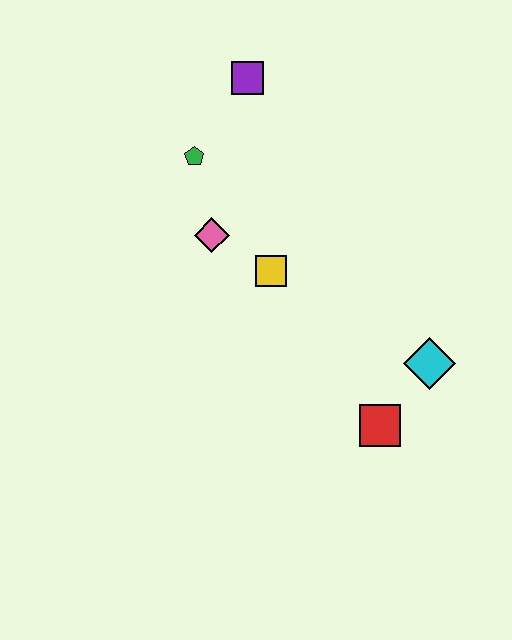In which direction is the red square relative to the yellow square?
The red square is below the yellow square.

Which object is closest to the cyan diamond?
The red square is closest to the cyan diamond.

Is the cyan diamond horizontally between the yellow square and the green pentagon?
No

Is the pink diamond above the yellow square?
Yes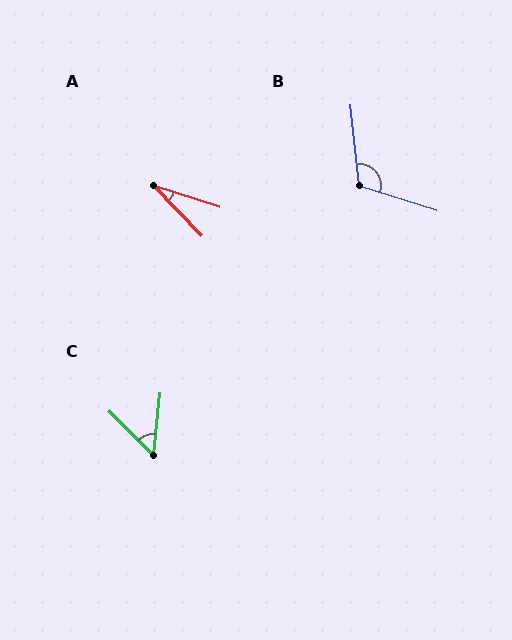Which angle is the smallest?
A, at approximately 28 degrees.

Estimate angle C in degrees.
Approximately 51 degrees.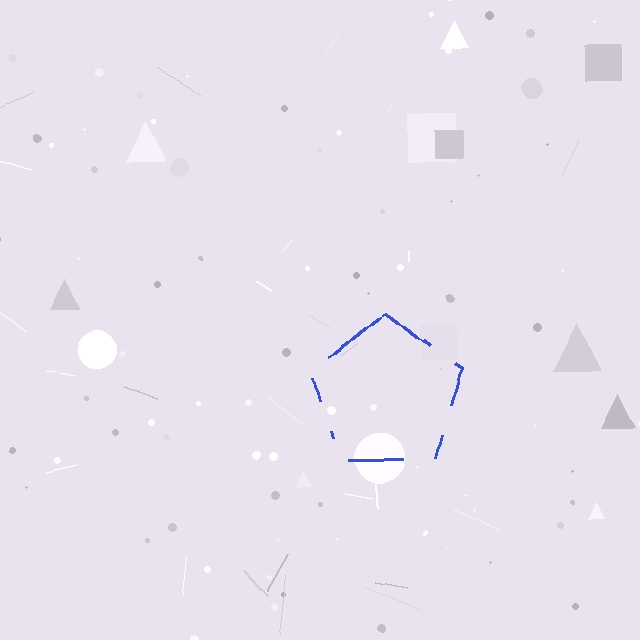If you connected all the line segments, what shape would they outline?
They would outline a pentagon.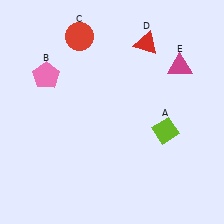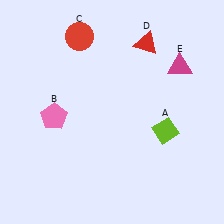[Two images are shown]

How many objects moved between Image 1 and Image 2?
1 object moved between the two images.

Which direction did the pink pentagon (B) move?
The pink pentagon (B) moved down.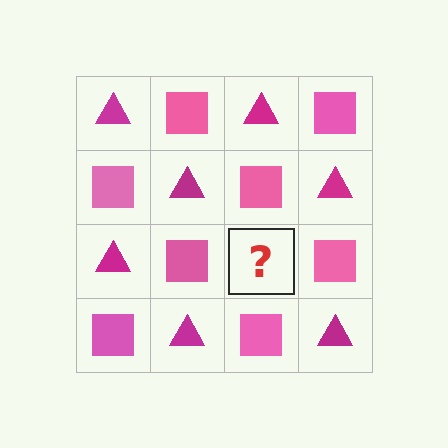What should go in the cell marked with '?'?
The missing cell should contain a magenta triangle.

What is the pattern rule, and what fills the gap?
The rule is that it alternates magenta triangle and pink square in a checkerboard pattern. The gap should be filled with a magenta triangle.